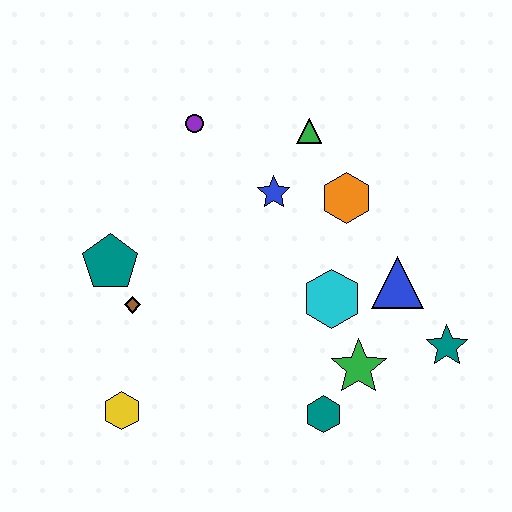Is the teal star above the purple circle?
No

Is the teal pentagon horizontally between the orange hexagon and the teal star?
No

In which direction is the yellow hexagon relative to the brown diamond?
The yellow hexagon is below the brown diamond.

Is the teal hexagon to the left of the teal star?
Yes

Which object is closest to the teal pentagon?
The brown diamond is closest to the teal pentagon.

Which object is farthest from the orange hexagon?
The yellow hexagon is farthest from the orange hexagon.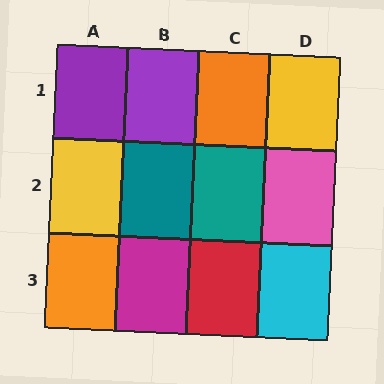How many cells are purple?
2 cells are purple.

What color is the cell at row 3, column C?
Red.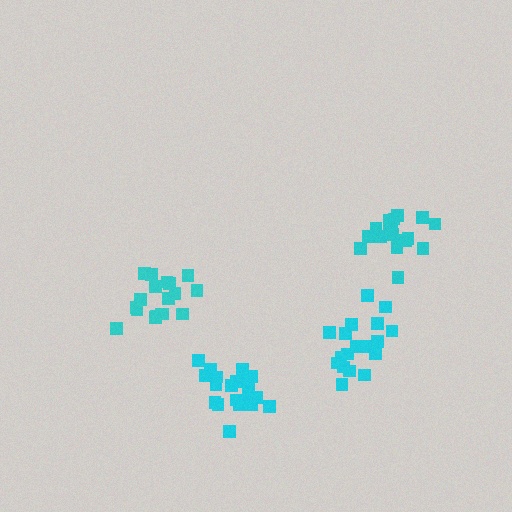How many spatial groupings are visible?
There are 4 spatial groupings.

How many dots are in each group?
Group 1: 20 dots, Group 2: 17 dots, Group 3: 18 dots, Group 4: 18 dots (73 total).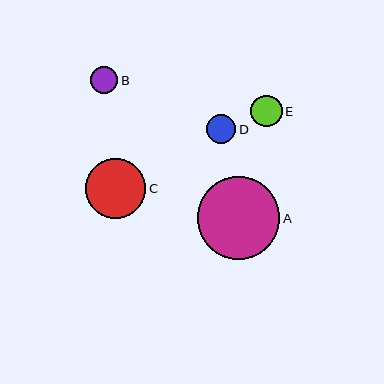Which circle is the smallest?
Circle B is the smallest with a size of approximately 27 pixels.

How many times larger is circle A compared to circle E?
Circle A is approximately 2.6 times the size of circle E.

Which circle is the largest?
Circle A is the largest with a size of approximately 82 pixels.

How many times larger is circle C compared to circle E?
Circle C is approximately 1.9 times the size of circle E.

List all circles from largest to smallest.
From largest to smallest: A, C, E, D, B.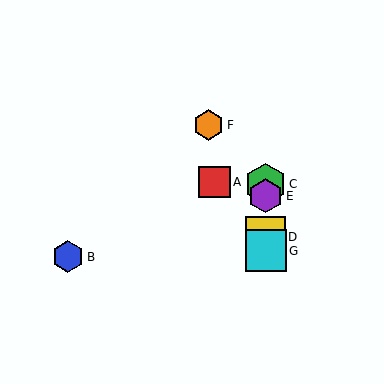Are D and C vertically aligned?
Yes, both are at x≈266.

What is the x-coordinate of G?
Object G is at x≈266.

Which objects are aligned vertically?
Objects C, D, E, G are aligned vertically.